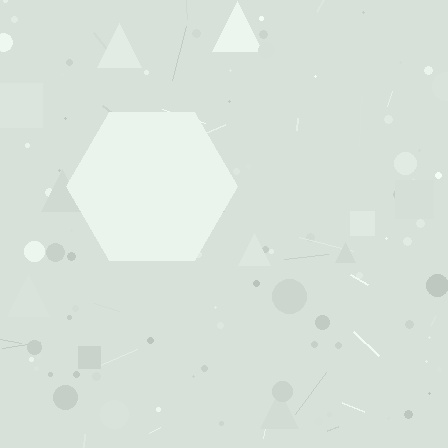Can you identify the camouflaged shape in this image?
The camouflaged shape is a hexagon.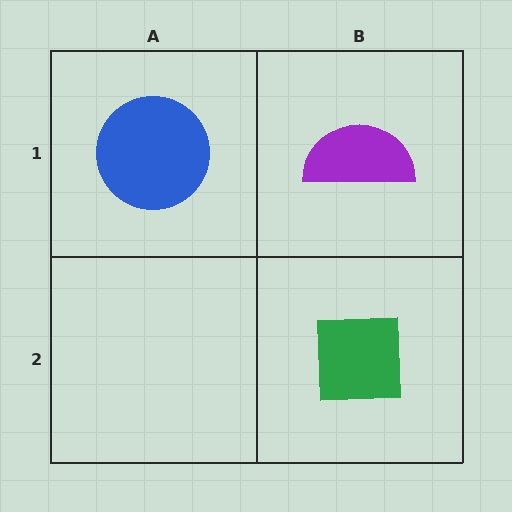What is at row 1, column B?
A purple semicircle.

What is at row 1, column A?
A blue circle.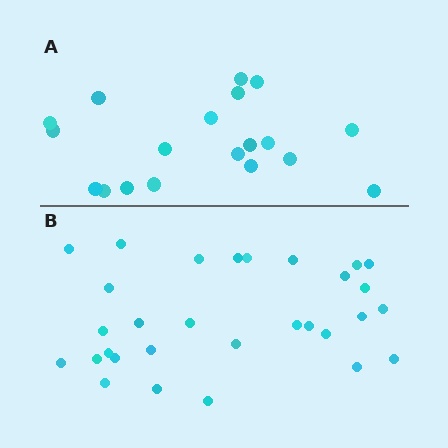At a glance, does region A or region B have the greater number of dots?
Region B (the bottom region) has more dots.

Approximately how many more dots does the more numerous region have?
Region B has roughly 12 or so more dots than region A.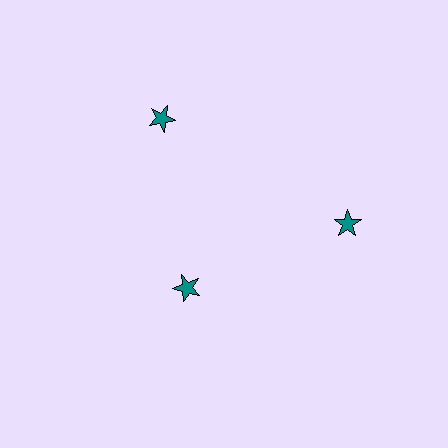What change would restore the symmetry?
The symmetry would be restored by moving it outward, back onto the ring so that all 3 stars sit at equal angles and equal distance from the center.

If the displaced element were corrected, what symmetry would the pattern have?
It would have 3-fold rotational symmetry — the pattern would map onto itself every 120 degrees.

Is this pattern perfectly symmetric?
No. The 3 teal stars are arranged in a ring, but one element near the 7 o'clock position is pulled inward toward the center, breaking the 3-fold rotational symmetry.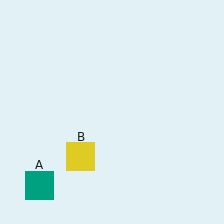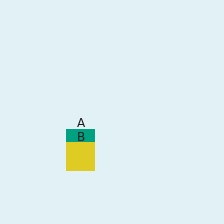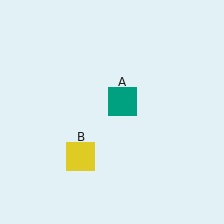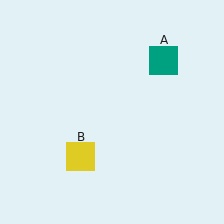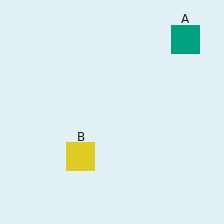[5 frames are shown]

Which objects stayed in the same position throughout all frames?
Yellow square (object B) remained stationary.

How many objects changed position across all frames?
1 object changed position: teal square (object A).